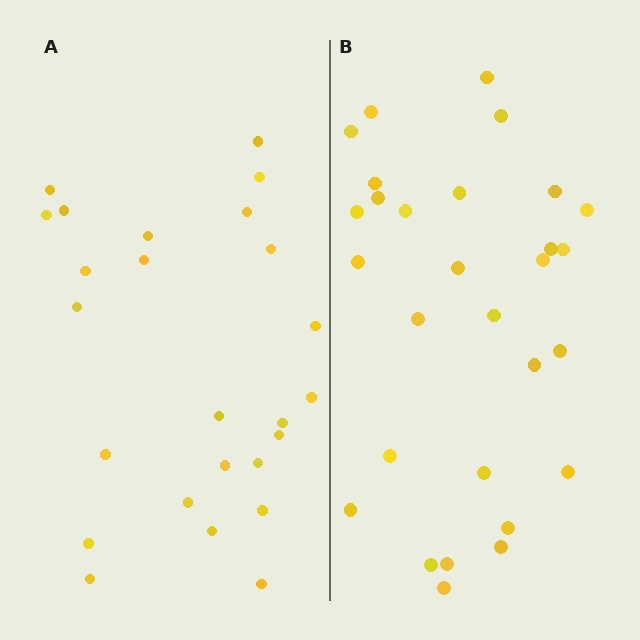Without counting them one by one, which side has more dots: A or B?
Region B (the right region) has more dots.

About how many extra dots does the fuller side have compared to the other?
Region B has about 4 more dots than region A.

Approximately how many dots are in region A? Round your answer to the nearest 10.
About 20 dots. (The exact count is 25, which rounds to 20.)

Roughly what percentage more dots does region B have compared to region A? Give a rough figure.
About 15% more.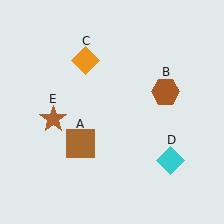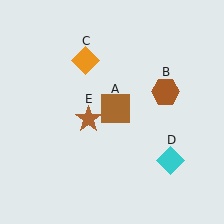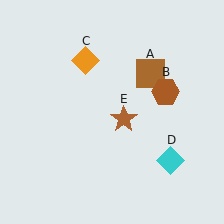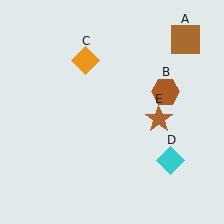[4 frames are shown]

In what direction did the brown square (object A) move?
The brown square (object A) moved up and to the right.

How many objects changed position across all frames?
2 objects changed position: brown square (object A), brown star (object E).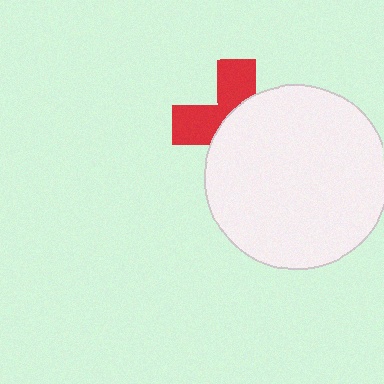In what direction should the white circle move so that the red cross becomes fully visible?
The white circle should move toward the lower-right. That is the shortest direction to clear the overlap and leave the red cross fully visible.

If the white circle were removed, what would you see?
You would see the complete red cross.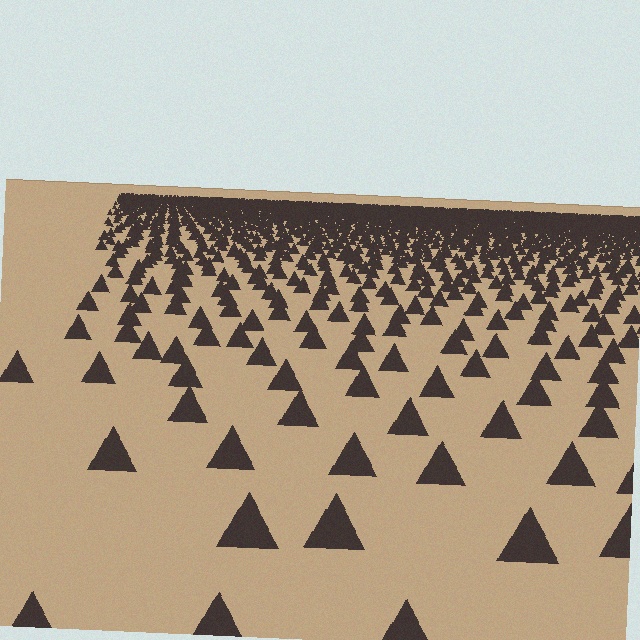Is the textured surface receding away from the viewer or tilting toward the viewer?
The surface is receding away from the viewer. Texture elements get smaller and denser toward the top.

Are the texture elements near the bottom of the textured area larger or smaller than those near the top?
Larger. Near the bottom, elements are closer to the viewer and appear at a bigger on-screen size.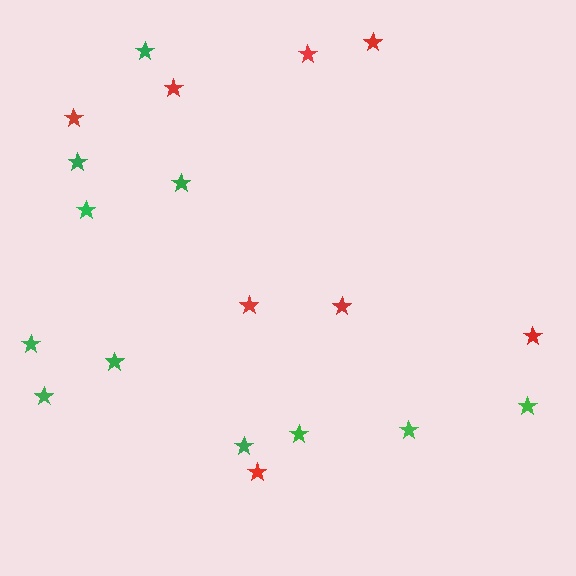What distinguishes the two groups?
There are 2 groups: one group of green stars (11) and one group of red stars (8).